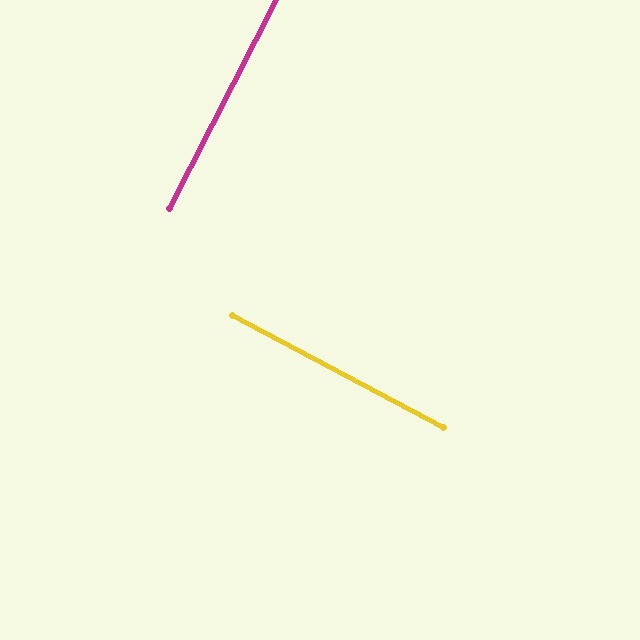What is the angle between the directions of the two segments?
Approximately 89 degrees.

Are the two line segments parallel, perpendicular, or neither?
Perpendicular — they meet at approximately 89°.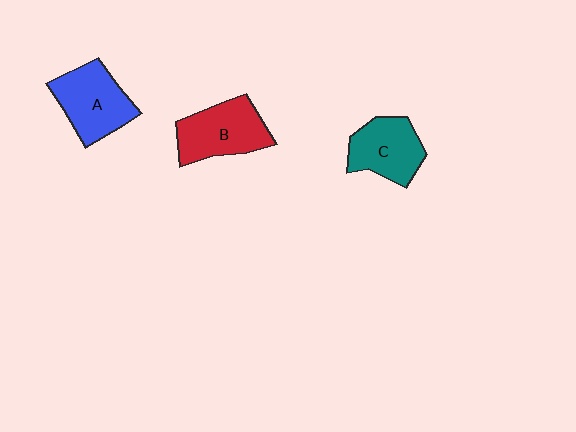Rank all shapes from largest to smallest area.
From largest to smallest: A (blue), B (red), C (teal).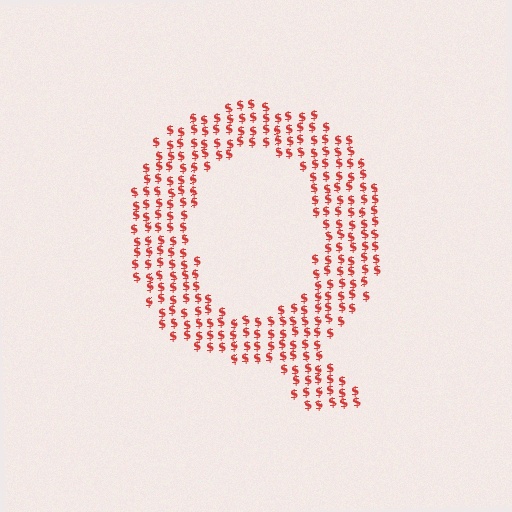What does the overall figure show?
The overall figure shows the letter Q.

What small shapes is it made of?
It is made of small dollar signs.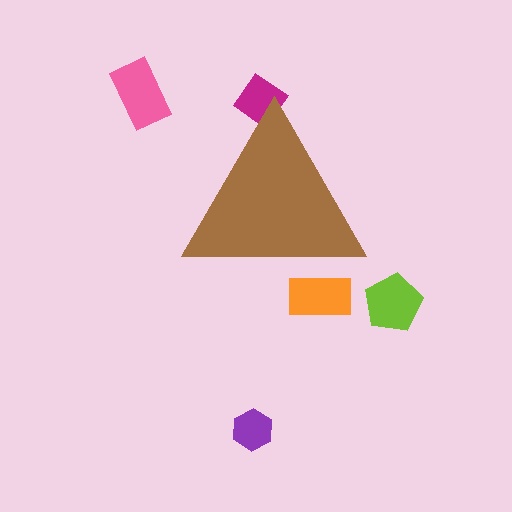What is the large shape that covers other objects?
A brown triangle.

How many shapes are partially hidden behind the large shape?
2 shapes are partially hidden.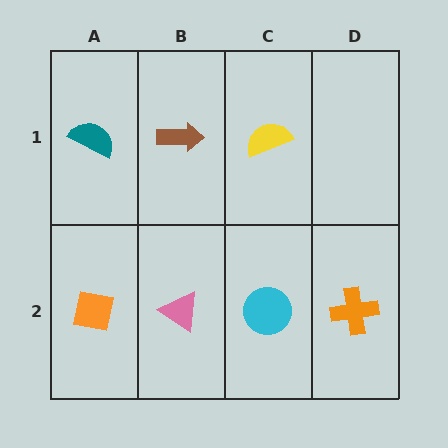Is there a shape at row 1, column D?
No, that cell is empty.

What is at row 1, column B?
A brown arrow.